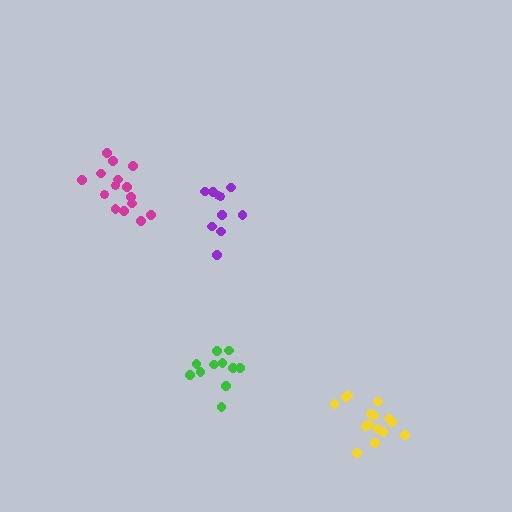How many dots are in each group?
Group 1: 11 dots, Group 2: 15 dots, Group 3: 10 dots, Group 4: 15 dots (51 total).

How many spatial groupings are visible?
There are 4 spatial groupings.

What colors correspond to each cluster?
The clusters are colored: green, yellow, purple, magenta.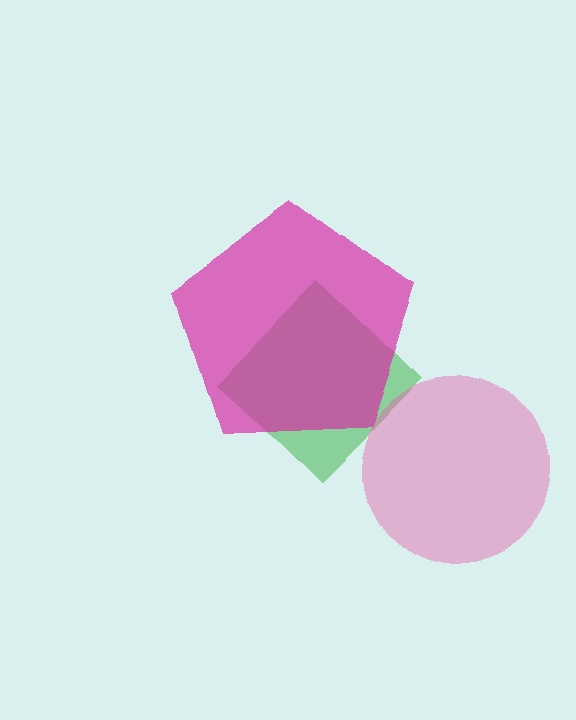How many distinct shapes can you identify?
There are 3 distinct shapes: a green diamond, a magenta pentagon, a pink circle.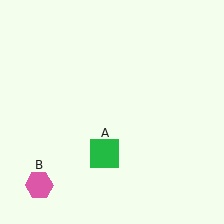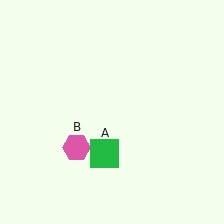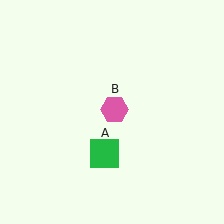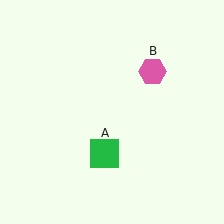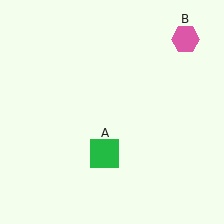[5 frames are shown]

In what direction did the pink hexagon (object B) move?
The pink hexagon (object B) moved up and to the right.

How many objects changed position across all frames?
1 object changed position: pink hexagon (object B).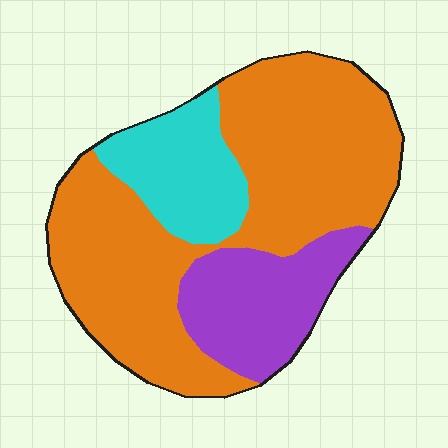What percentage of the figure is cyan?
Cyan takes up between a sixth and a third of the figure.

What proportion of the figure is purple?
Purple takes up about one fifth (1/5) of the figure.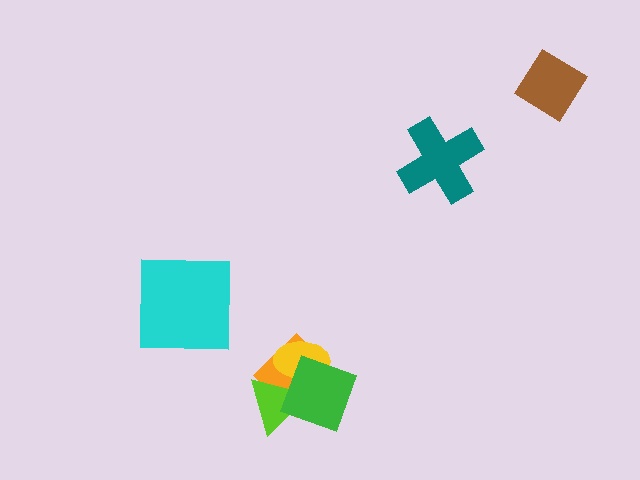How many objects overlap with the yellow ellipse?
3 objects overlap with the yellow ellipse.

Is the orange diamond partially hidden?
Yes, it is partially covered by another shape.